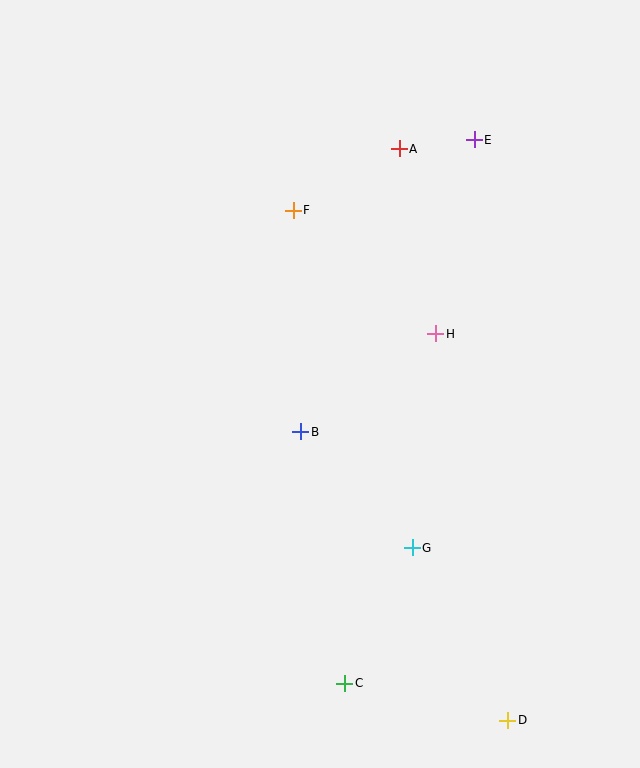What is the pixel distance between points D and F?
The distance between D and F is 554 pixels.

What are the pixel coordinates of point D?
Point D is at (508, 720).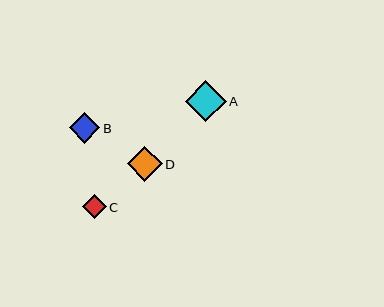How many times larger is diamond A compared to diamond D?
Diamond A is approximately 1.2 times the size of diamond D.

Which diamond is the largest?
Diamond A is the largest with a size of approximately 41 pixels.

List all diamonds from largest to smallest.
From largest to smallest: A, D, B, C.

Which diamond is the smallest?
Diamond C is the smallest with a size of approximately 24 pixels.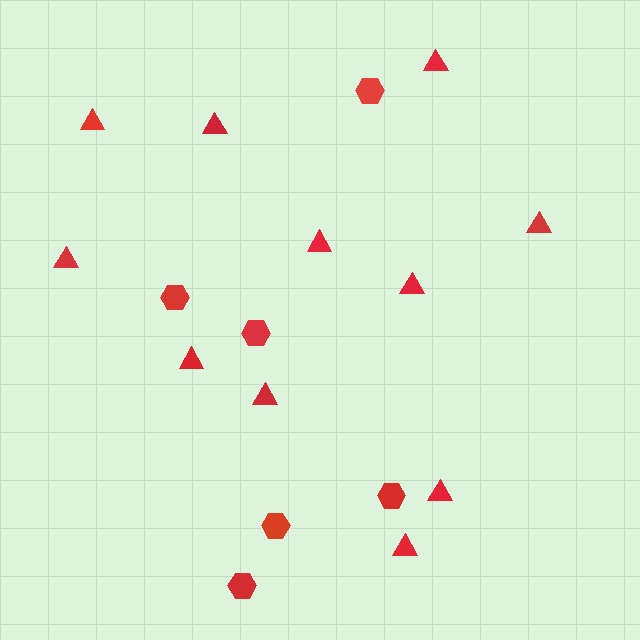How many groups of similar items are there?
There are 2 groups: one group of hexagons (6) and one group of triangles (11).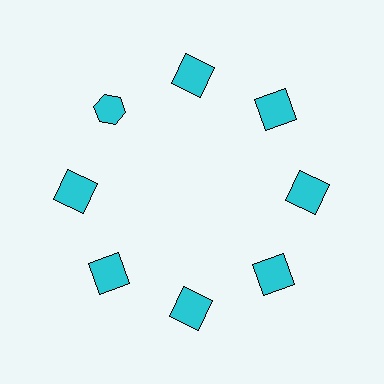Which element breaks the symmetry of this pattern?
The cyan hexagon at roughly the 10 o'clock position breaks the symmetry. All other shapes are cyan squares.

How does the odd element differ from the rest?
It has a different shape: hexagon instead of square.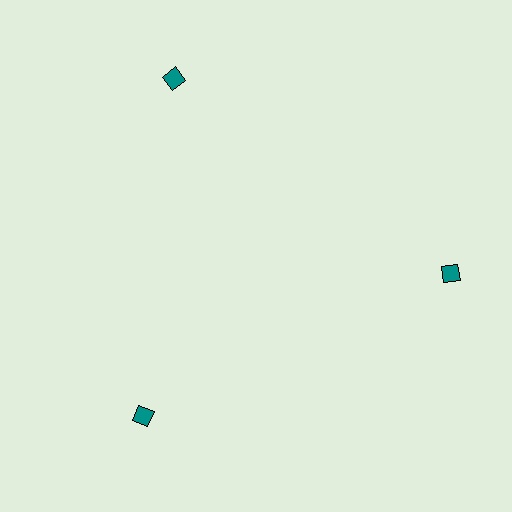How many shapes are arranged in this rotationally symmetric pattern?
There are 3 shapes, arranged in 3 groups of 1.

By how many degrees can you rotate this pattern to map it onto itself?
The pattern maps onto itself every 120 degrees of rotation.